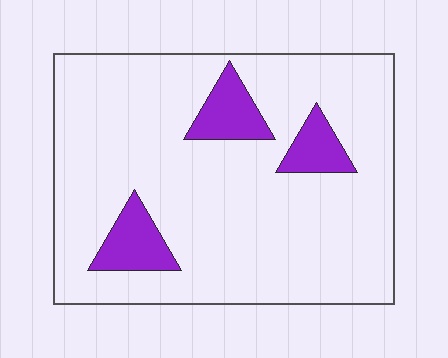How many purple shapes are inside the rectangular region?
3.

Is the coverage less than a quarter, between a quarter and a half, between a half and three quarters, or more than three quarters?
Less than a quarter.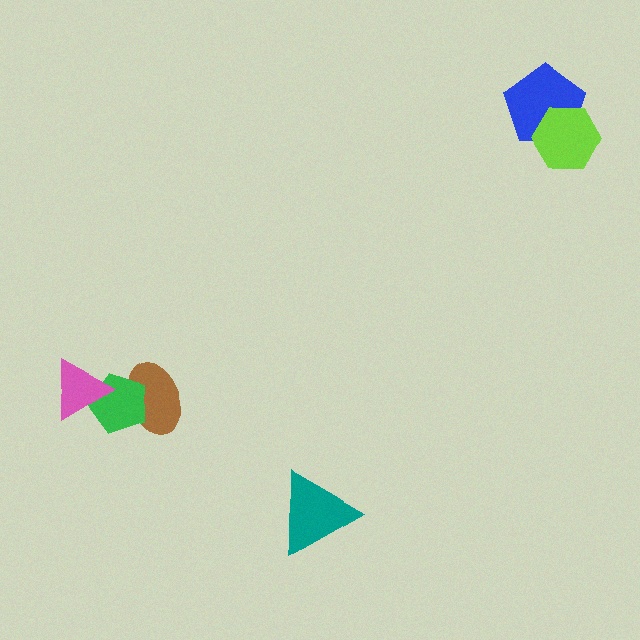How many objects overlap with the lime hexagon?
1 object overlaps with the lime hexagon.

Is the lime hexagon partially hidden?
No, no other shape covers it.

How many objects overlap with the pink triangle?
1 object overlaps with the pink triangle.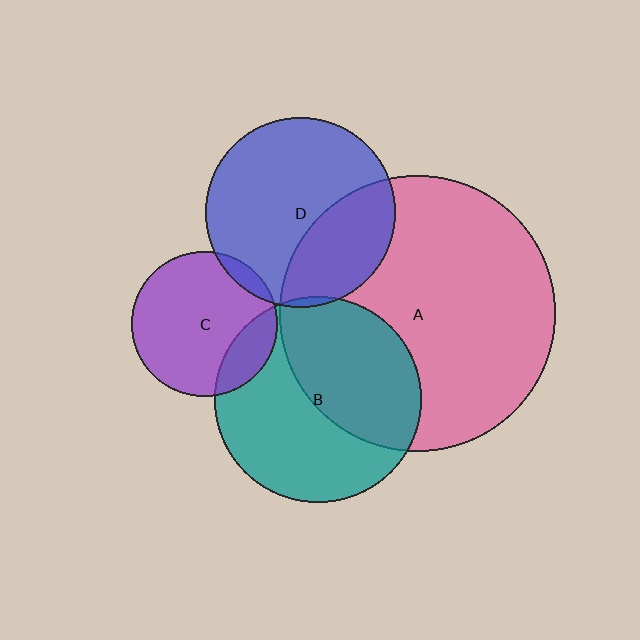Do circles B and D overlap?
Yes.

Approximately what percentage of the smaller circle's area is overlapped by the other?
Approximately 5%.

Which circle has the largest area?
Circle A (pink).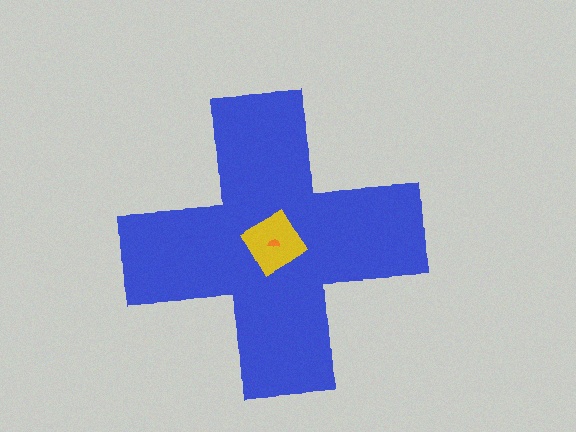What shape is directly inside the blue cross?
The yellow diamond.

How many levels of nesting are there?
3.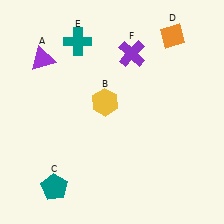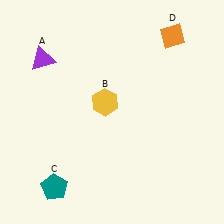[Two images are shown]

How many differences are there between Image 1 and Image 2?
There are 2 differences between the two images.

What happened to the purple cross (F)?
The purple cross (F) was removed in Image 2. It was in the top-right area of Image 1.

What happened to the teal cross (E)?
The teal cross (E) was removed in Image 2. It was in the top-left area of Image 1.